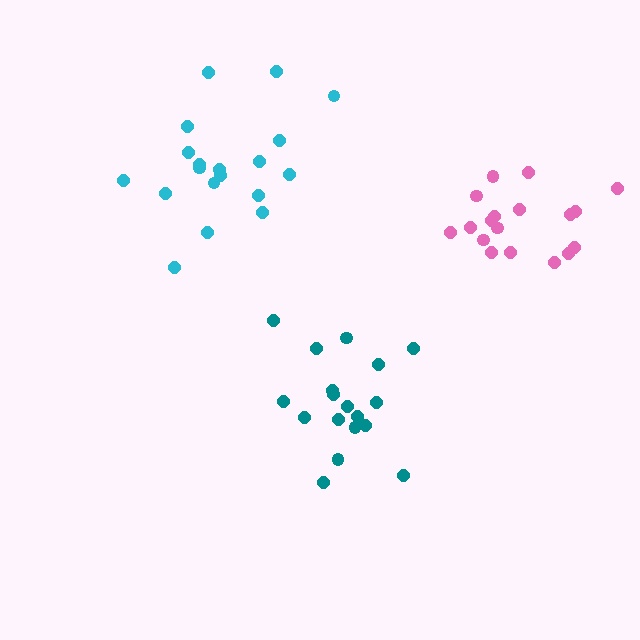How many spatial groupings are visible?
There are 3 spatial groupings.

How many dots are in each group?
Group 1: 18 dots, Group 2: 19 dots, Group 3: 18 dots (55 total).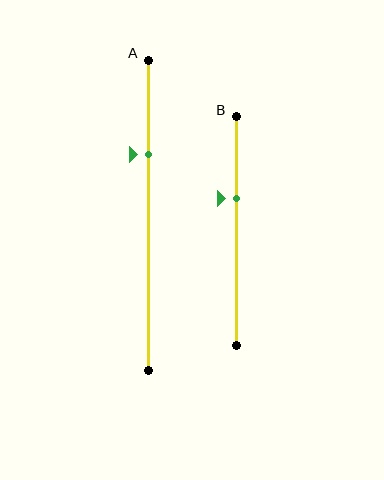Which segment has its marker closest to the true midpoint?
Segment B has its marker closest to the true midpoint.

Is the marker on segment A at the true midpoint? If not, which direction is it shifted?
No, the marker on segment A is shifted upward by about 20% of the segment length.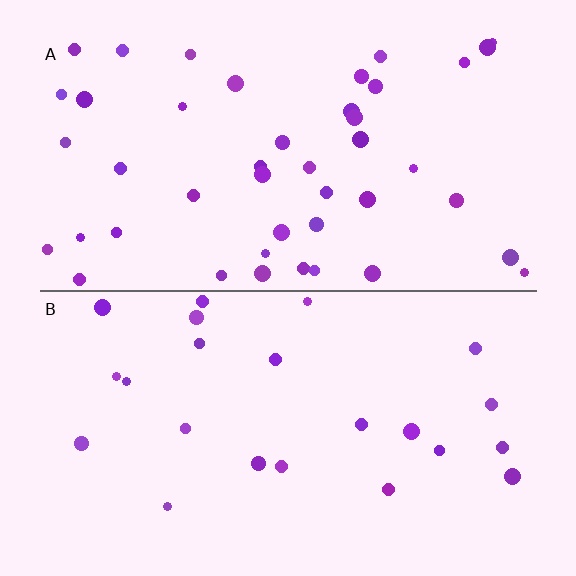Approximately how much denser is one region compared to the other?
Approximately 1.9× — region A over region B.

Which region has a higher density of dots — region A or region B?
A (the top).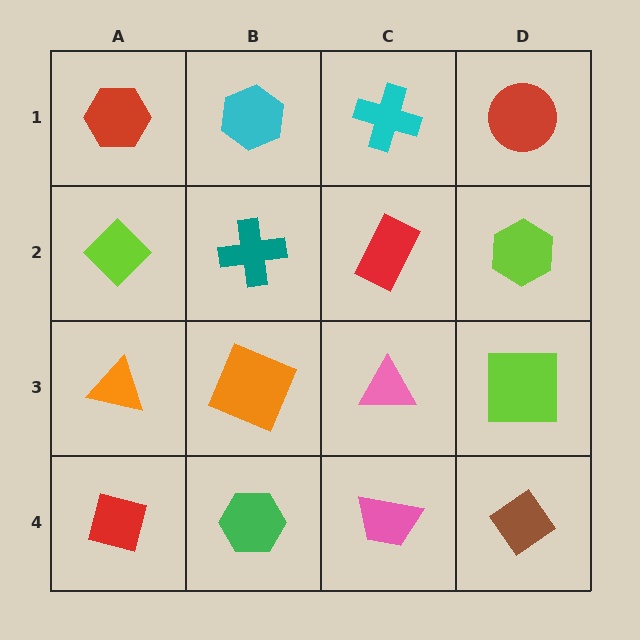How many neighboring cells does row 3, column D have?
3.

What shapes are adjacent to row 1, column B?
A teal cross (row 2, column B), a red hexagon (row 1, column A), a cyan cross (row 1, column C).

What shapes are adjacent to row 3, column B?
A teal cross (row 2, column B), a green hexagon (row 4, column B), an orange triangle (row 3, column A), a pink triangle (row 3, column C).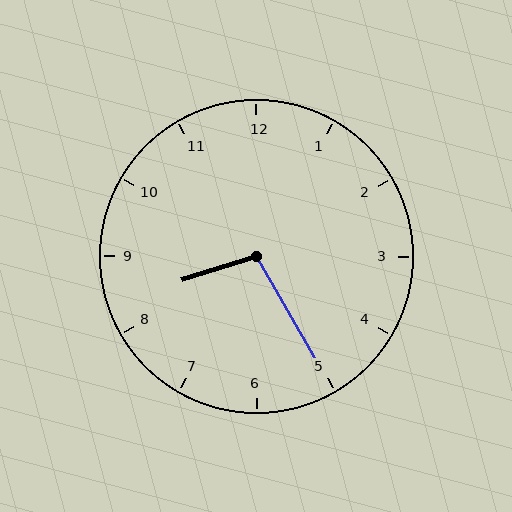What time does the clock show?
8:25.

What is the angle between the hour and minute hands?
Approximately 102 degrees.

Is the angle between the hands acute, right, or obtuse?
It is obtuse.